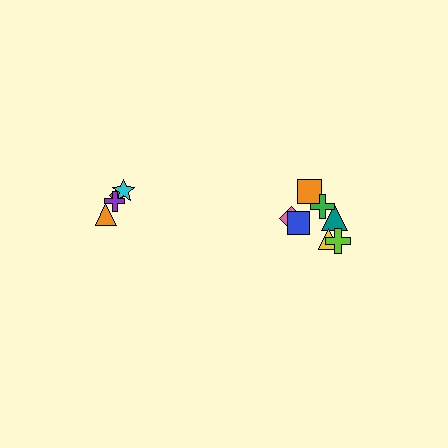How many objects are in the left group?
There are 4 objects.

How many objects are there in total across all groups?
There are 11 objects.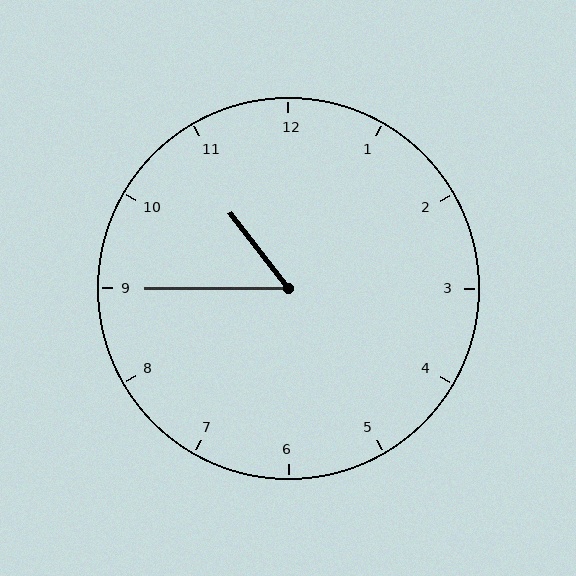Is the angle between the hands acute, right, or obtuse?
It is acute.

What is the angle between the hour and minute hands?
Approximately 52 degrees.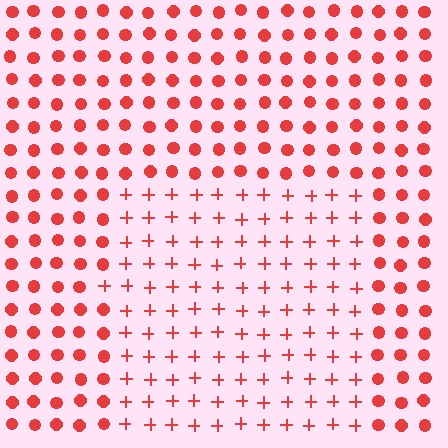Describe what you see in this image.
The image is filled with small red elements arranged in a uniform grid. A rectangle-shaped region contains plus signs, while the surrounding area contains circles. The boundary is defined purely by the change in element shape.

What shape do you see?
I see a rectangle.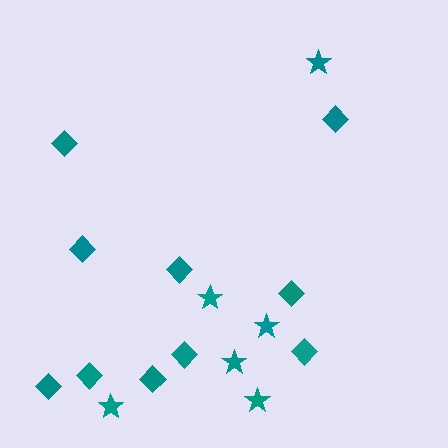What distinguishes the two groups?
There are 2 groups: one group of diamonds (10) and one group of stars (6).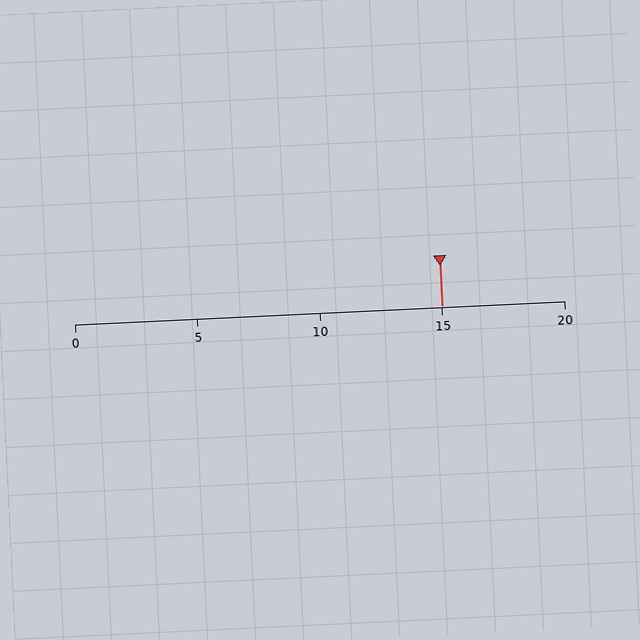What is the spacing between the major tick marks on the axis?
The major ticks are spaced 5 apart.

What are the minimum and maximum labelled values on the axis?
The axis runs from 0 to 20.